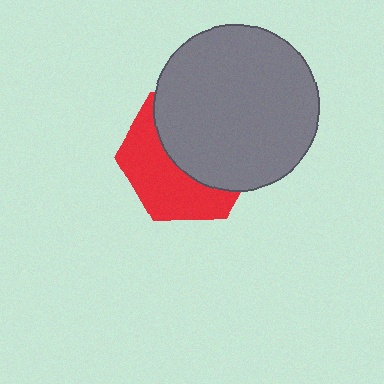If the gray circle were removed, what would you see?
You would see the complete red hexagon.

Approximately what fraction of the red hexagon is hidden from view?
Roughly 55% of the red hexagon is hidden behind the gray circle.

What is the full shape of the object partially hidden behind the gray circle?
The partially hidden object is a red hexagon.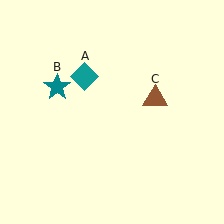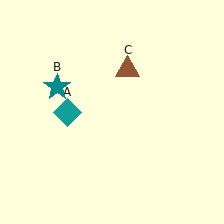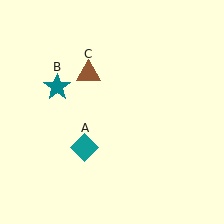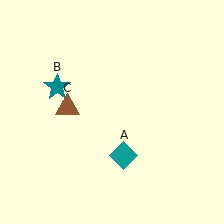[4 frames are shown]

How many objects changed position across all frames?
2 objects changed position: teal diamond (object A), brown triangle (object C).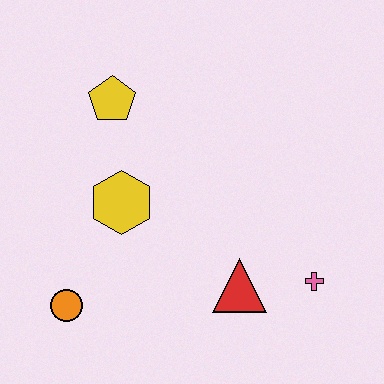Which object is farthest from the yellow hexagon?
The pink cross is farthest from the yellow hexagon.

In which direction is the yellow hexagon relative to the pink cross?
The yellow hexagon is to the left of the pink cross.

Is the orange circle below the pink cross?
Yes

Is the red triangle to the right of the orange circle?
Yes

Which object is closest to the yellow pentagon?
The yellow hexagon is closest to the yellow pentagon.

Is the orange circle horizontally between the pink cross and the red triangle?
No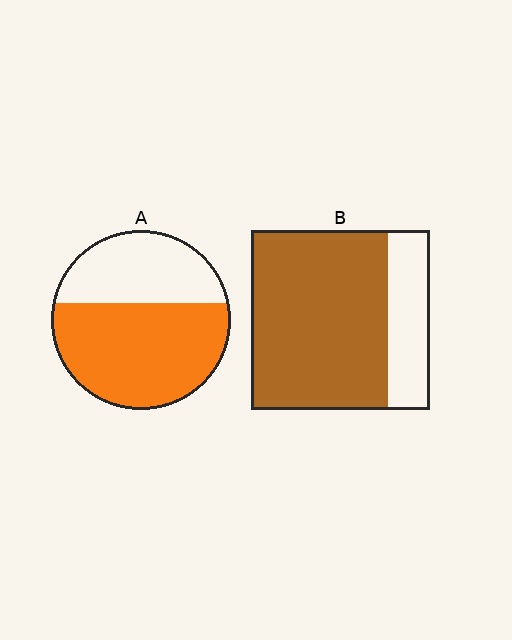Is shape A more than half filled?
Yes.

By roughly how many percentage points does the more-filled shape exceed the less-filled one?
By roughly 15 percentage points (B over A).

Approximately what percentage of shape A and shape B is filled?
A is approximately 60% and B is approximately 75%.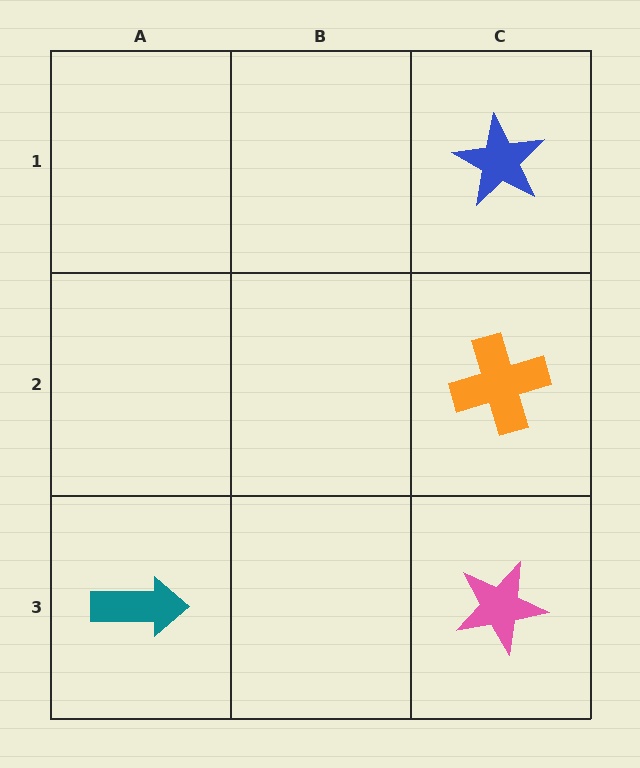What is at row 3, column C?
A pink star.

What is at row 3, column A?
A teal arrow.